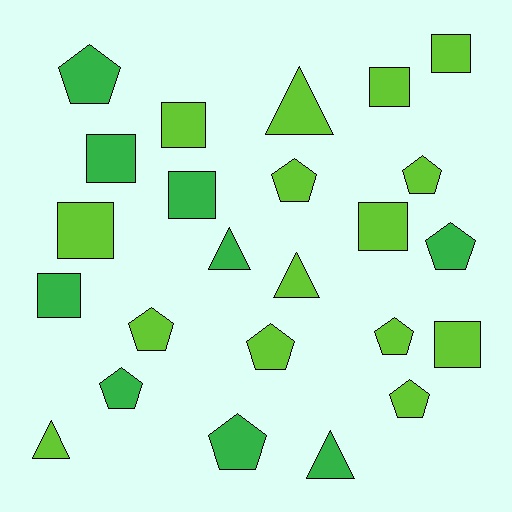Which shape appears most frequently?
Pentagon, with 10 objects.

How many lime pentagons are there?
There are 6 lime pentagons.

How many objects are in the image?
There are 24 objects.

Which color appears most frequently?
Lime, with 15 objects.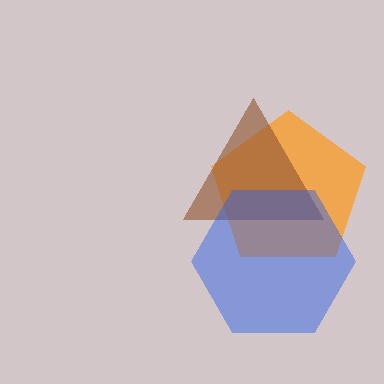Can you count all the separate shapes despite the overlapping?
Yes, there are 3 separate shapes.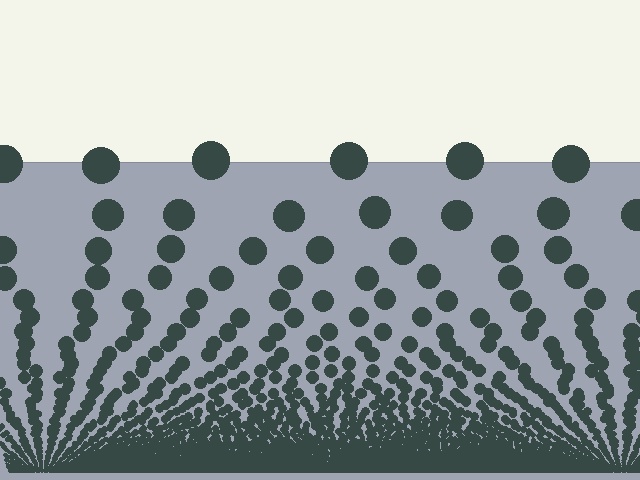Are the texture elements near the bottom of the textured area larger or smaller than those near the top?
Smaller. The gradient is inverted — elements near the bottom are smaller and denser.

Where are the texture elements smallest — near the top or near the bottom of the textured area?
Near the bottom.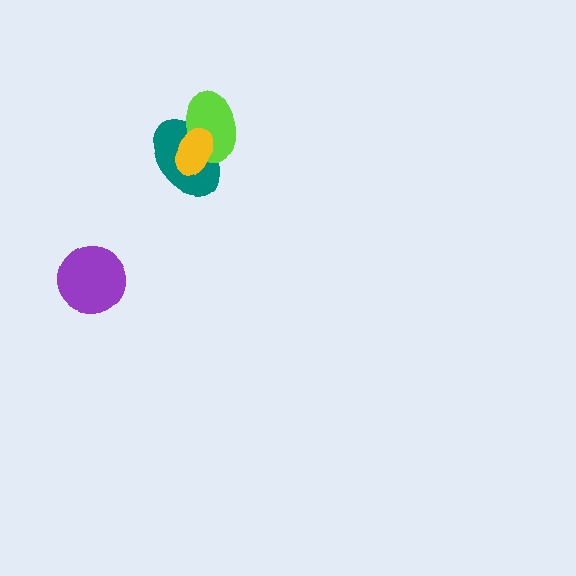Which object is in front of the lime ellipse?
The yellow ellipse is in front of the lime ellipse.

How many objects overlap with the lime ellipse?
2 objects overlap with the lime ellipse.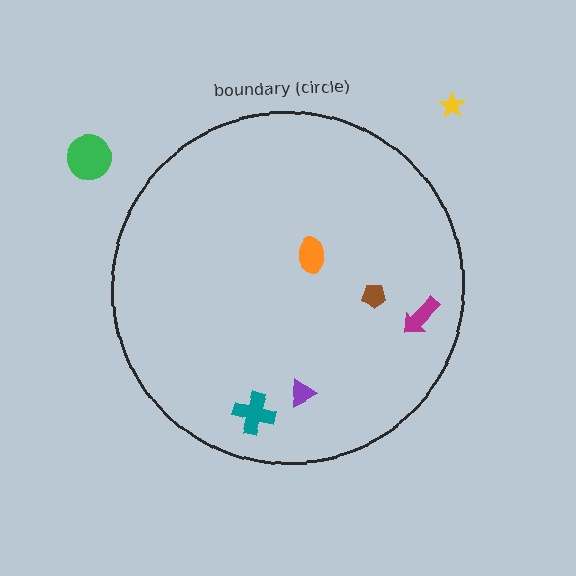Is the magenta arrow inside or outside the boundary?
Inside.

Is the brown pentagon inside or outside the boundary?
Inside.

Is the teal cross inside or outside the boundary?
Inside.